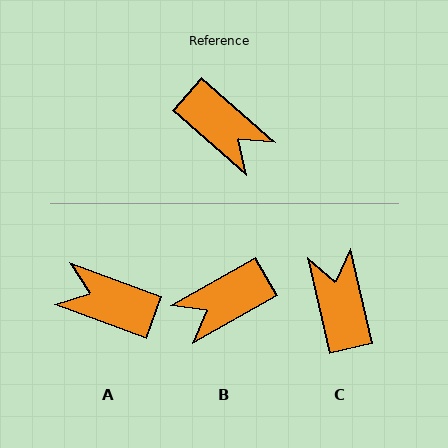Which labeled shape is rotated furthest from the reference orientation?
A, about 159 degrees away.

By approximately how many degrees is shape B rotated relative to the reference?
Approximately 109 degrees clockwise.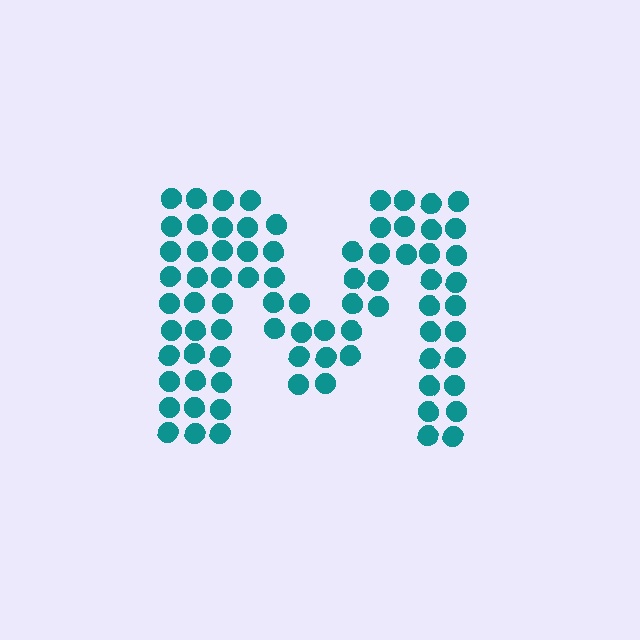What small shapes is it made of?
It is made of small circles.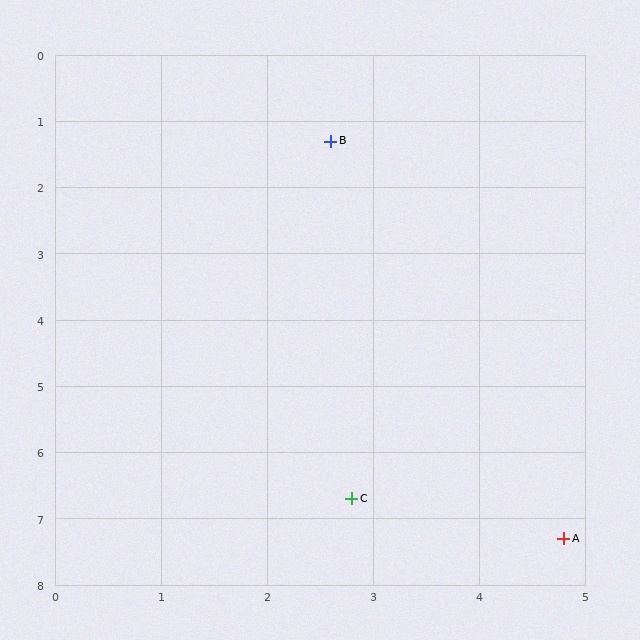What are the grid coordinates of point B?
Point B is at approximately (2.6, 1.3).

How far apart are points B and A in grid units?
Points B and A are about 6.4 grid units apart.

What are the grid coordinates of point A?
Point A is at approximately (4.8, 7.3).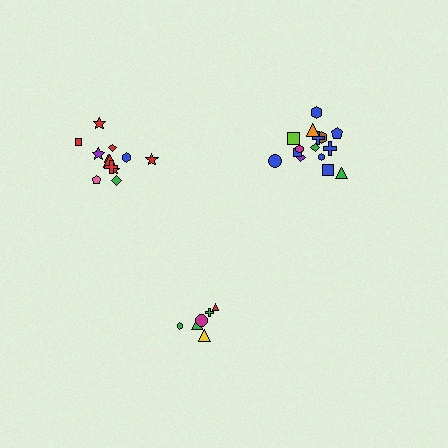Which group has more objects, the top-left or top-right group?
The top-right group.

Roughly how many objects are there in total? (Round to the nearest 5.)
Roughly 35 objects in total.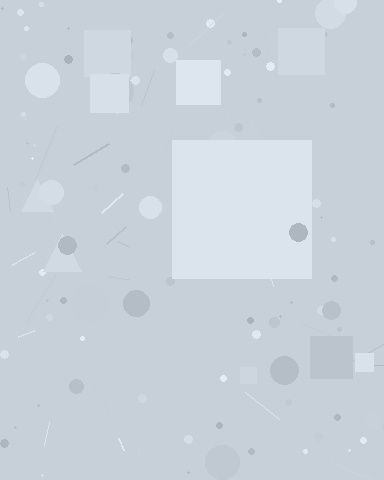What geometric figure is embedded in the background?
A square is embedded in the background.